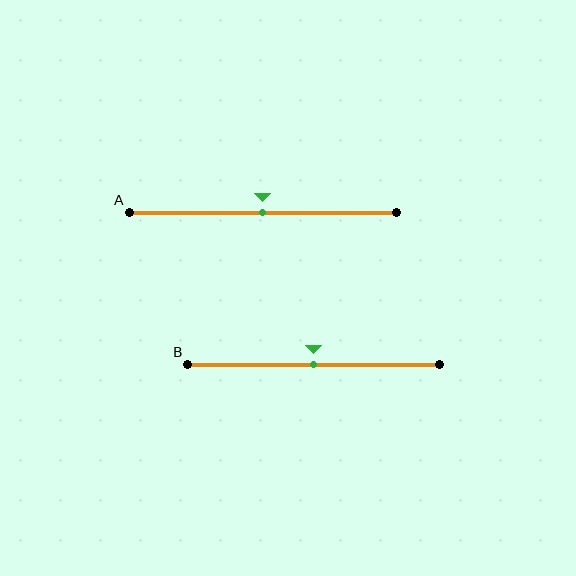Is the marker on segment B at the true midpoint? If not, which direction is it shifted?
Yes, the marker on segment B is at the true midpoint.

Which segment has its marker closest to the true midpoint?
Segment A has its marker closest to the true midpoint.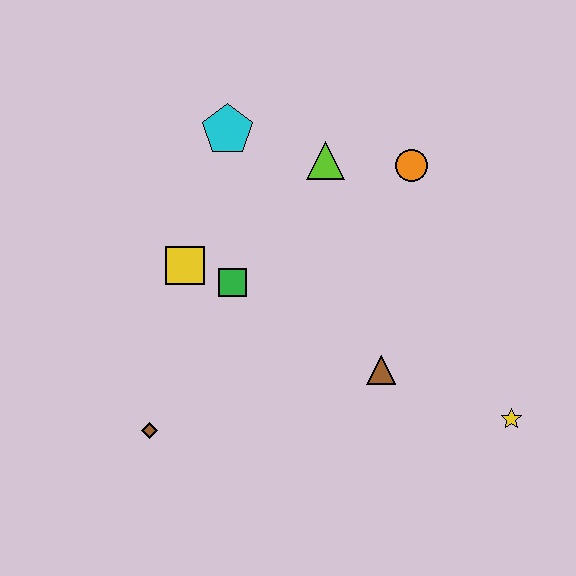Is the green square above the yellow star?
Yes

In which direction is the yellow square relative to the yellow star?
The yellow square is to the left of the yellow star.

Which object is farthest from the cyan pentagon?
The yellow star is farthest from the cyan pentagon.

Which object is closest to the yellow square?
The green square is closest to the yellow square.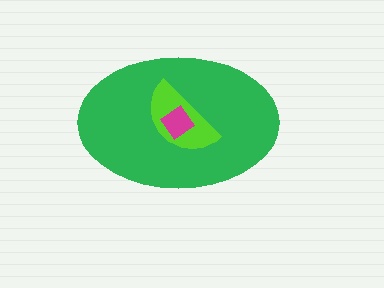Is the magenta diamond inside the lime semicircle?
Yes.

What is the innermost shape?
The magenta diamond.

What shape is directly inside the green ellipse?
The lime semicircle.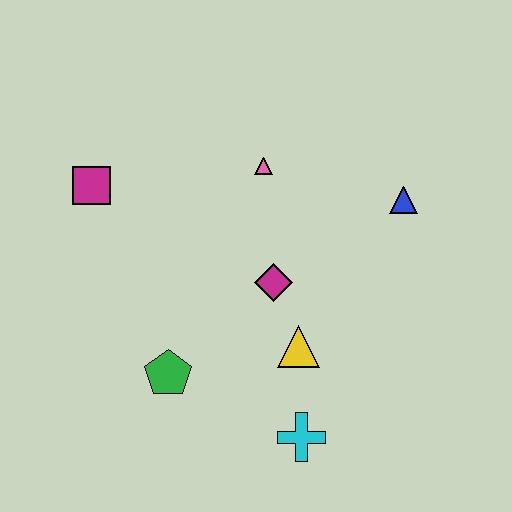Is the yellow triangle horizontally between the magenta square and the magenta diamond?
No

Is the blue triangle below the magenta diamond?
No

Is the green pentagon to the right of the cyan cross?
No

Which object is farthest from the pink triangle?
The cyan cross is farthest from the pink triangle.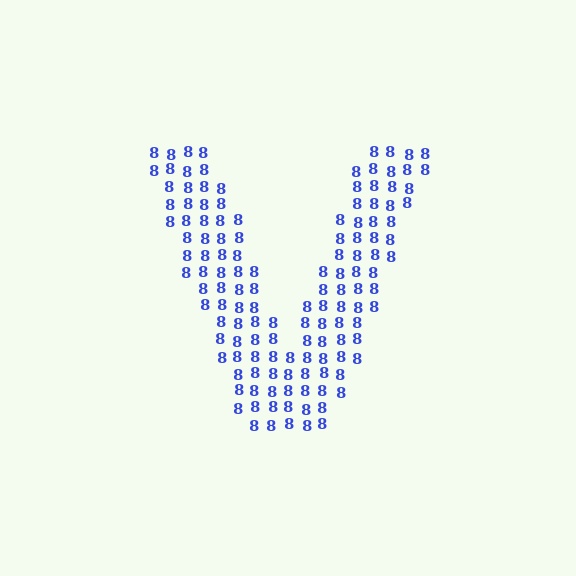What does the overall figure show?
The overall figure shows the letter V.